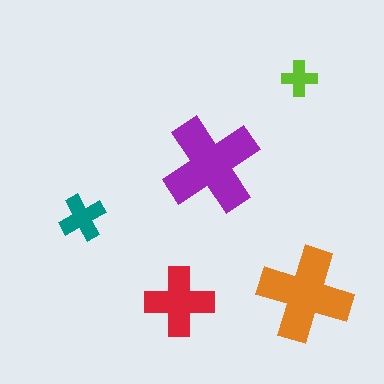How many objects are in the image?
There are 5 objects in the image.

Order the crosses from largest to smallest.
the purple one, the orange one, the red one, the teal one, the lime one.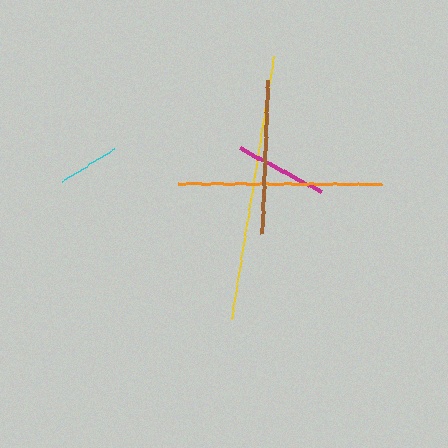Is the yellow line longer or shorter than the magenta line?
The yellow line is longer than the magenta line.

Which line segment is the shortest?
The cyan line is the shortest at approximately 61 pixels.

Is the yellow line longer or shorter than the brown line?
The yellow line is longer than the brown line.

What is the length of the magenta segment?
The magenta segment is approximately 92 pixels long.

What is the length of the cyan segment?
The cyan segment is approximately 61 pixels long.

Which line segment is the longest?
The yellow line is the longest at approximately 266 pixels.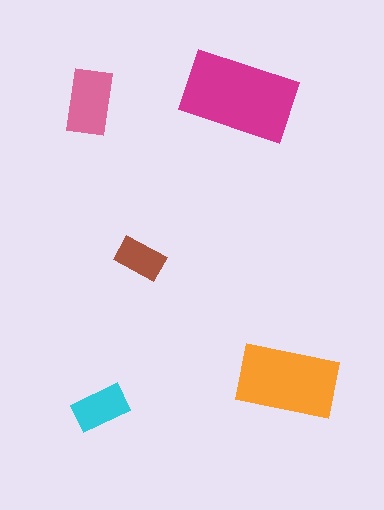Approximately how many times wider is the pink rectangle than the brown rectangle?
About 1.5 times wider.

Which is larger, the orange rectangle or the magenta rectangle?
The magenta one.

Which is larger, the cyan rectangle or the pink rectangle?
The pink one.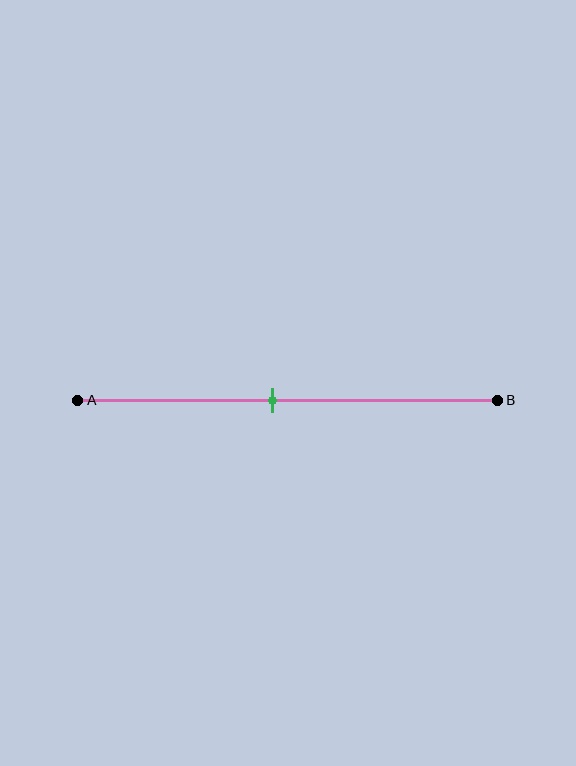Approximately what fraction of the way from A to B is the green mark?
The green mark is approximately 45% of the way from A to B.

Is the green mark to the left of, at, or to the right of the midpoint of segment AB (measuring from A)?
The green mark is to the left of the midpoint of segment AB.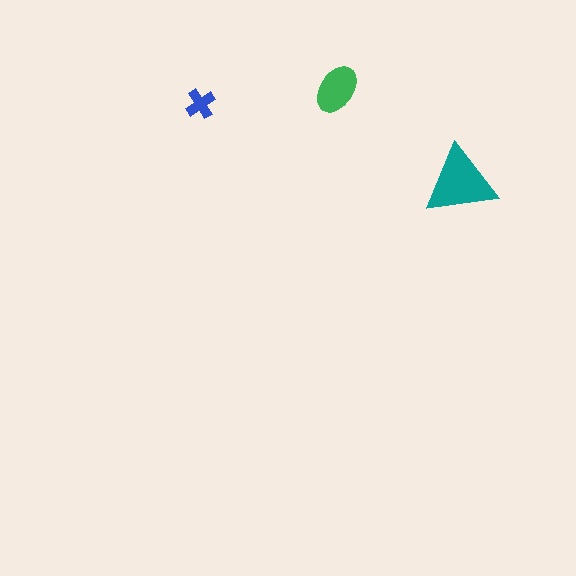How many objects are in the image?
There are 3 objects in the image.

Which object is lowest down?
The teal triangle is bottommost.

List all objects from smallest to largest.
The blue cross, the green ellipse, the teal triangle.